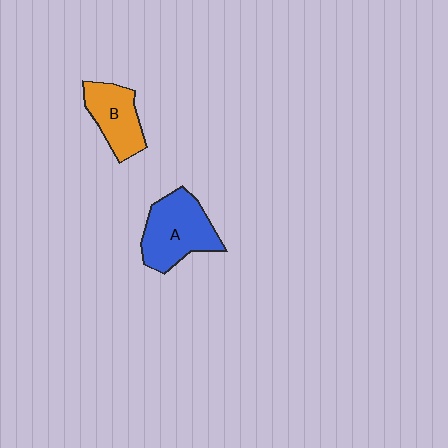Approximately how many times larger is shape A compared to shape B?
Approximately 1.4 times.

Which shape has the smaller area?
Shape B (orange).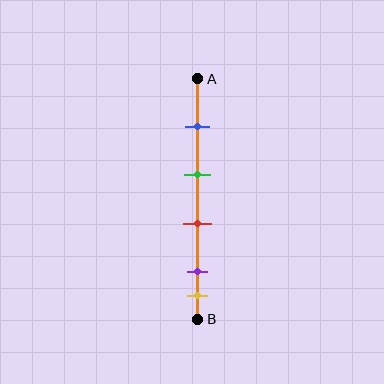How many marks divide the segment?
There are 5 marks dividing the segment.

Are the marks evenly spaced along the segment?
No, the marks are not evenly spaced.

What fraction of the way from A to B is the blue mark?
The blue mark is approximately 20% (0.2) of the way from A to B.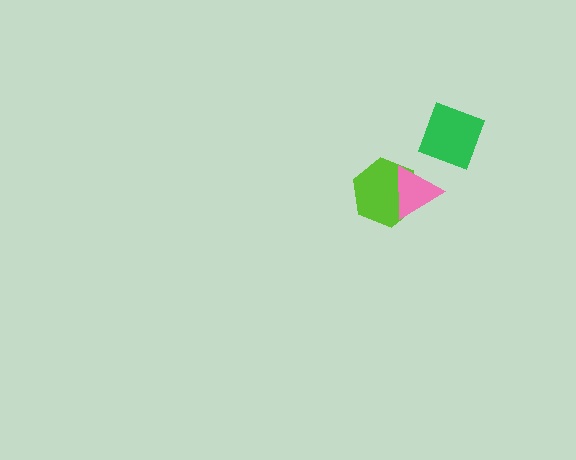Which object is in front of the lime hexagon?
The pink triangle is in front of the lime hexagon.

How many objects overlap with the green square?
0 objects overlap with the green square.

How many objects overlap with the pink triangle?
1 object overlaps with the pink triangle.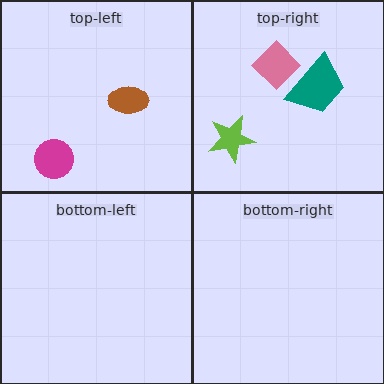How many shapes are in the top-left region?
2.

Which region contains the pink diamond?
The top-right region.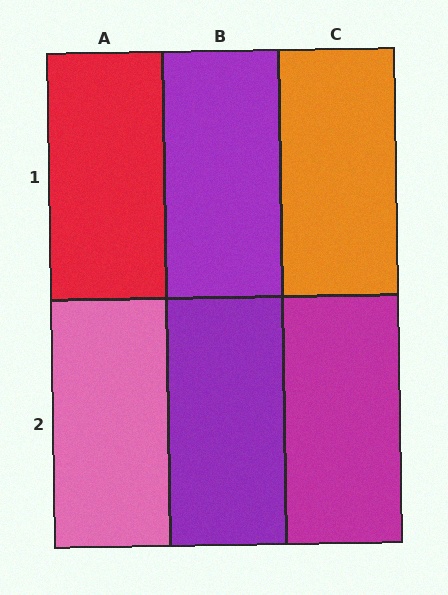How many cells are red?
1 cell is red.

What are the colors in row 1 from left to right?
Red, purple, orange.